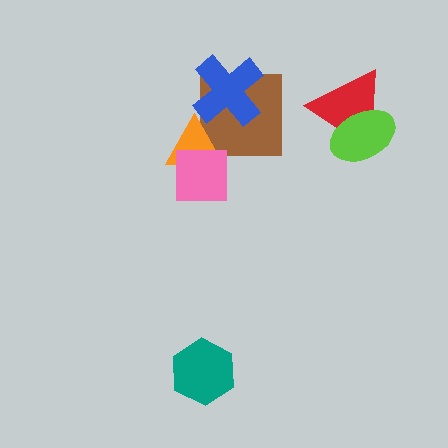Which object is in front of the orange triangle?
The pink square is in front of the orange triangle.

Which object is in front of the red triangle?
The lime ellipse is in front of the red triangle.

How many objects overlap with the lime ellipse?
1 object overlaps with the lime ellipse.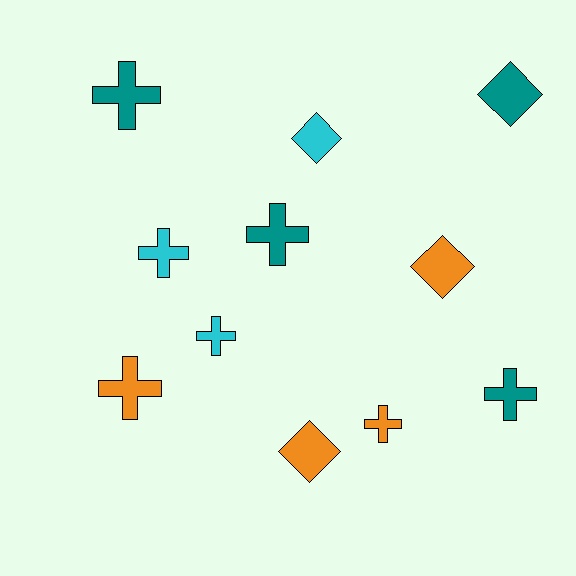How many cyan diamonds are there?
There is 1 cyan diamond.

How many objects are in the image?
There are 11 objects.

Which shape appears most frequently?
Cross, with 7 objects.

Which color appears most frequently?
Teal, with 4 objects.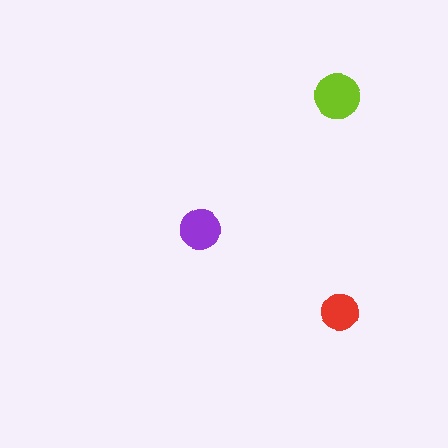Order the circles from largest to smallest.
the lime one, the purple one, the red one.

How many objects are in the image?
There are 3 objects in the image.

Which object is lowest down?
The red circle is bottommost.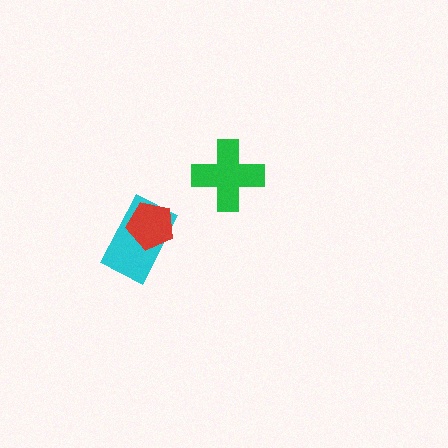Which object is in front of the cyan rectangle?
The red pentagon is in front of the cyan rectangle.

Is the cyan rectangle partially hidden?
Yes, it is partially covered by another shape.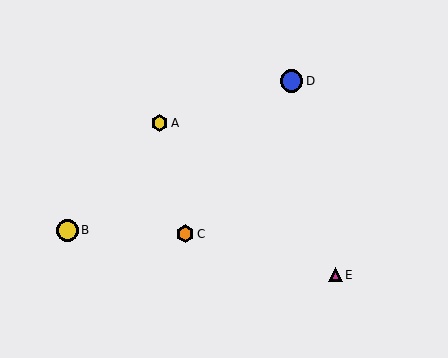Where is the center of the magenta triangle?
The center of the magenta triangle is at (335, 275).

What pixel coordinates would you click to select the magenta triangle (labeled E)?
Click at (335, 275) to select the magenta triangle E.